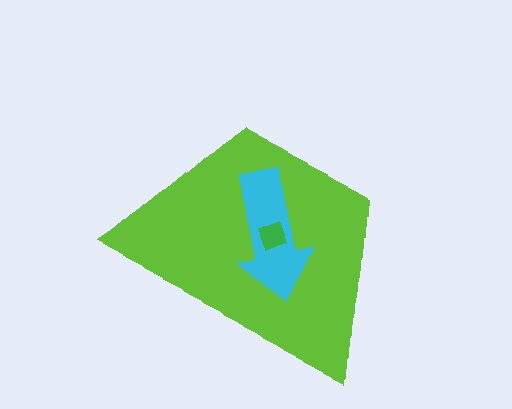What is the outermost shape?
The lime trapezoid.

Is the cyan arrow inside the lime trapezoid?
Yes.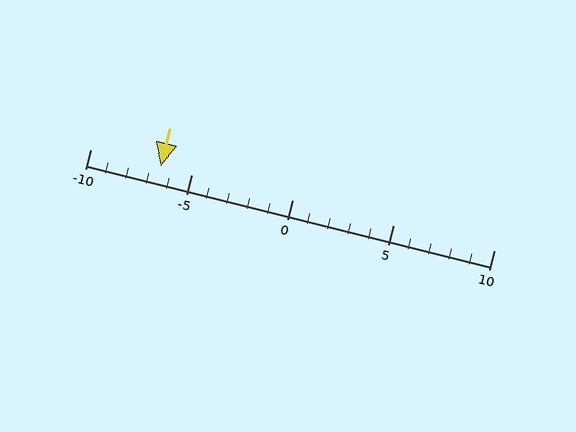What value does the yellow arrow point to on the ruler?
The yellow arrow points to approximately -6.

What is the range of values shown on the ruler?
The ruler shows values from -10 to 10.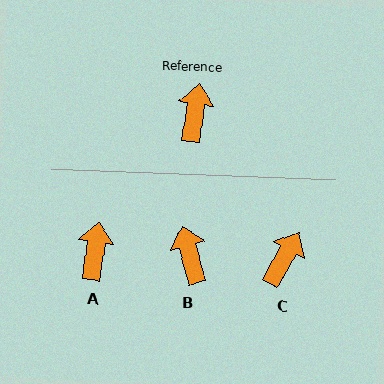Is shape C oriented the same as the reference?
No, it is off by about 21 degrees.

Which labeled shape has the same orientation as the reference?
A.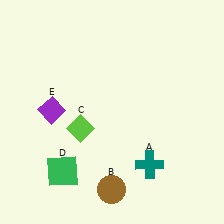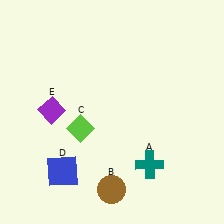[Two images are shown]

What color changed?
The square (D) changed from green in Image 1 to blue in Image 2.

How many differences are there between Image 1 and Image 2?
There is 1 difference between the two images.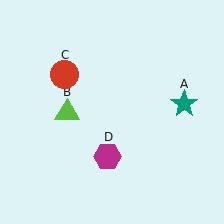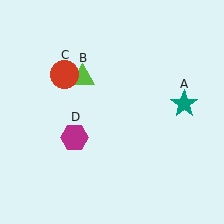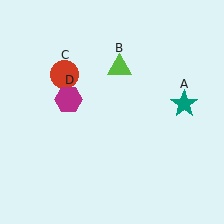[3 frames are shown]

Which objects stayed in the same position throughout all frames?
Teal star (object A) and red circle (object C) remained stationary.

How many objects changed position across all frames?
2 objects changed position: lime triangle (object B), magenta hexagon (object D).